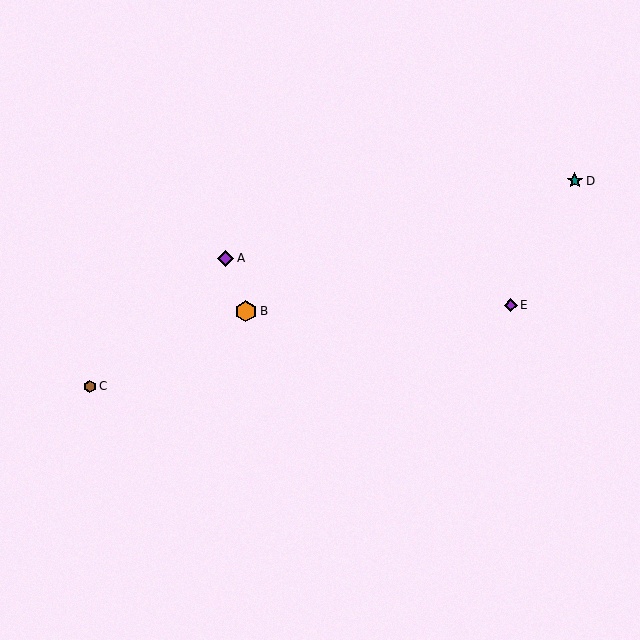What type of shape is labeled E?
Shape E is a purple diamond.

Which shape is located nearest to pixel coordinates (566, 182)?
The teal star (labeled D) at (575, 181) is nearest to that location.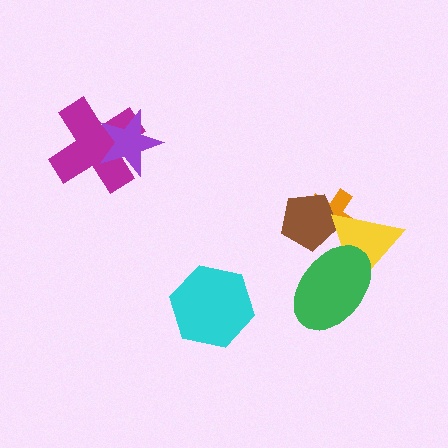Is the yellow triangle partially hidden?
Yes, it is partially covered by another shape.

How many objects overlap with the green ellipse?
1 object overlaps with the green ellipse.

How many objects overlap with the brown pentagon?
2 objects overlap with the brown pentagon.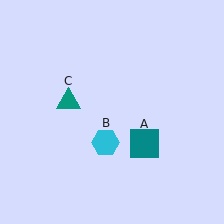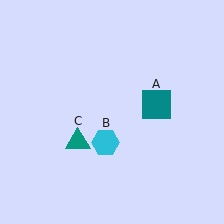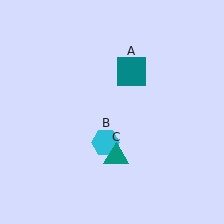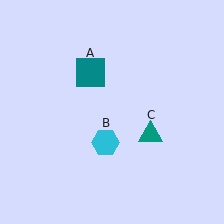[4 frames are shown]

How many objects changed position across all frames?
2 objects changed position: teal square (object A), teal triangle (object C).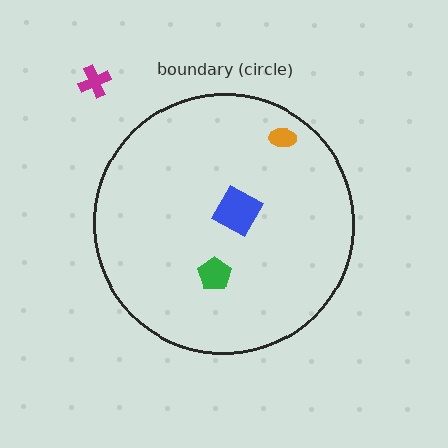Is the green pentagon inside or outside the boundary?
Inside.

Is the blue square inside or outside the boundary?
Inside.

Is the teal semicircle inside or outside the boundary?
Inside.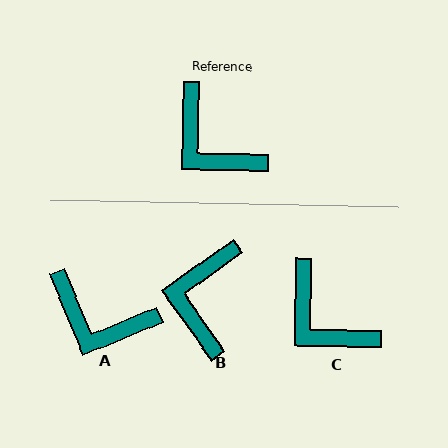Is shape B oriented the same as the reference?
No, it is off by about 54 degrees.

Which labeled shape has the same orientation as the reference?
C.